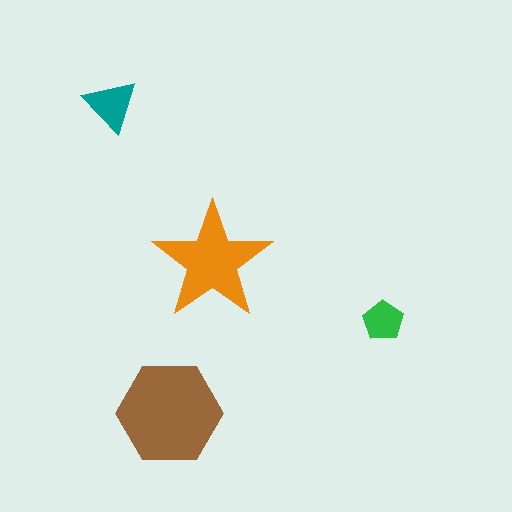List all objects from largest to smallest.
The brown hexagon, the orange star, the teal triangle, the green pentagon.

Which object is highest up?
The teal triangle is topmost.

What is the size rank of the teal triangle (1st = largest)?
3rd.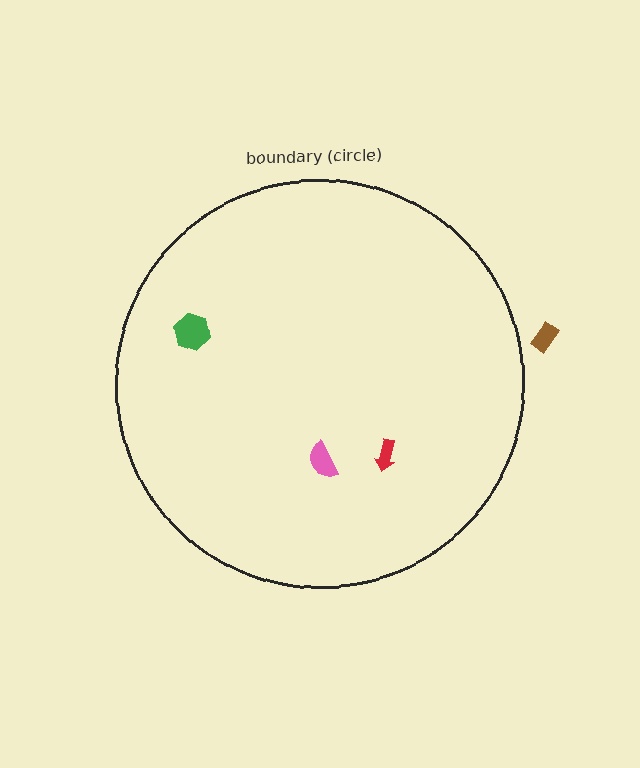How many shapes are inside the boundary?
3 inside, 1 outside.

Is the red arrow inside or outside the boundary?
Inside.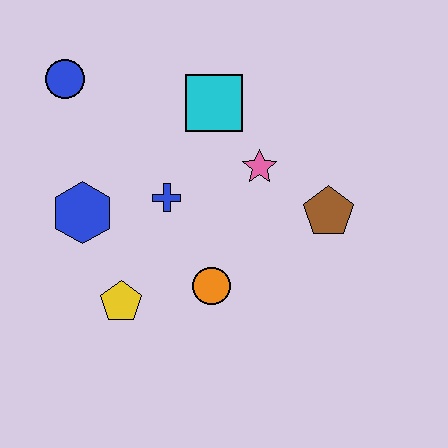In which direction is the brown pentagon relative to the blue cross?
The brown pentagon is to the right of the blue cross.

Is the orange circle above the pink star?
No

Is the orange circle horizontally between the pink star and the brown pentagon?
No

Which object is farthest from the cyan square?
The yellow pentagon is farthest from the cyan square.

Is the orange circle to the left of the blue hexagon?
No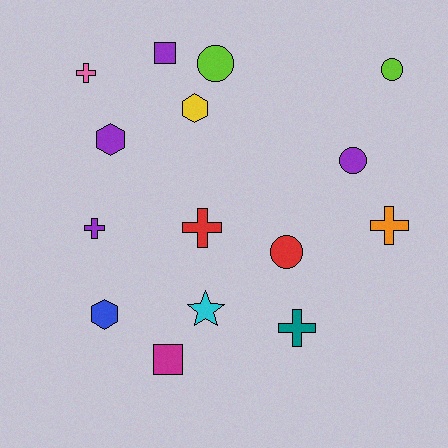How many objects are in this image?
There are 15 objects.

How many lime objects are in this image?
There are 2 lime objects.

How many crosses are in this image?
There are 5 crosses.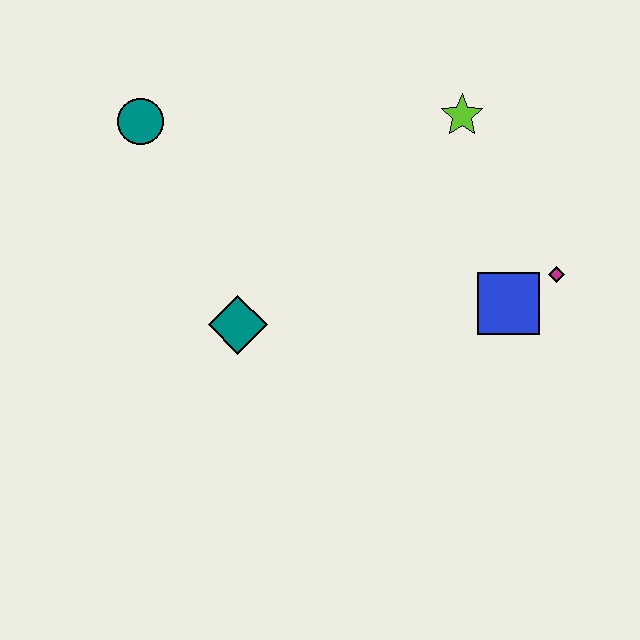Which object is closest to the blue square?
The magenta diamond is closest to the blue square.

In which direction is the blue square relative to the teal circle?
The blue square is to the right of the teal circle.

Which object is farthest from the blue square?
The teal circle is farthest from the blue square.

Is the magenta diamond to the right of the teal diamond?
Yes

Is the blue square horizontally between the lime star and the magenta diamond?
Yes